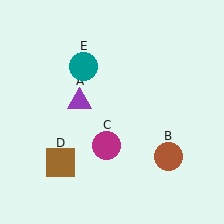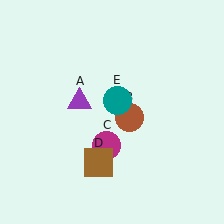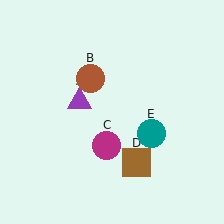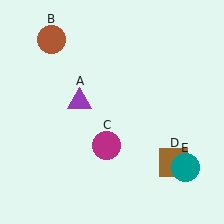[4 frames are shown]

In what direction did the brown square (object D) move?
The brown square (object D) moved right.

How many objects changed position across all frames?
3 objects changed position: brown circle (object B), brown square (object D), teal circle (object E).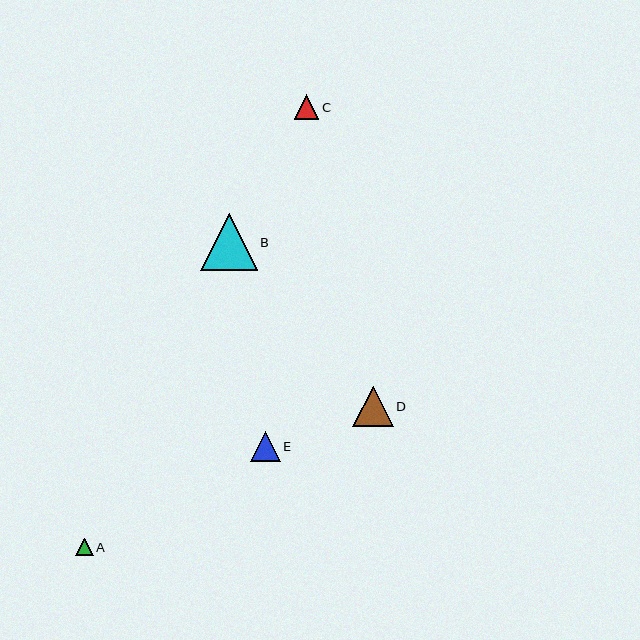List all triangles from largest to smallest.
From largest to smallest: B, D, E, C, A.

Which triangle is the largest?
Triangle B is the largest with a size of approximately 56 pixels.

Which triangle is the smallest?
Triangle A is the smallest with a size of approximately 18 pixels.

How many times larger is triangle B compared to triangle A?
Triangle B is approximately 3.2 times the size of triangle A.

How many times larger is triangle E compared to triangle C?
Triangle E is approximately 1.2 times the size of triangle C.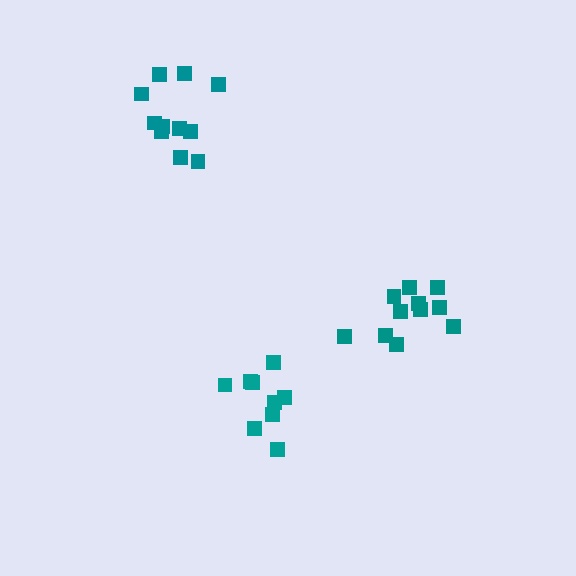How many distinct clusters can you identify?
There are 3 distinct clusters.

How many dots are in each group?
Group 1: 9 dots, Group 2: 11 dots, Group 3: 11 dots (31 total).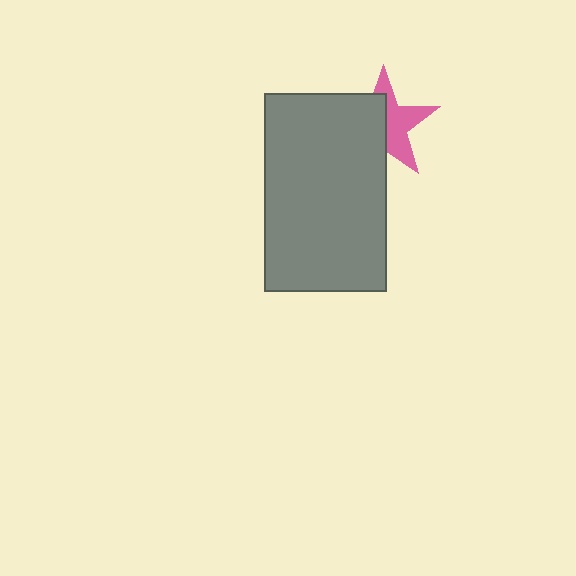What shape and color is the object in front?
The object in front is a gray rectangle.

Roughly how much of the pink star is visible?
About half of it is visible (roughly 48%).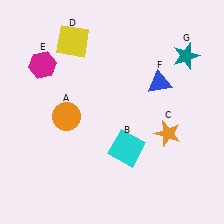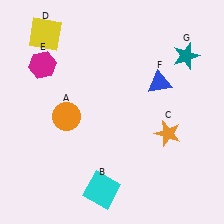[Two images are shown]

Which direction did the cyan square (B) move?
The cyan square (B) moved down.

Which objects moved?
The objects that moved are: the cyan square (B), the yellow square (D).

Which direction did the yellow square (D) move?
The yellow square (D) moved left.